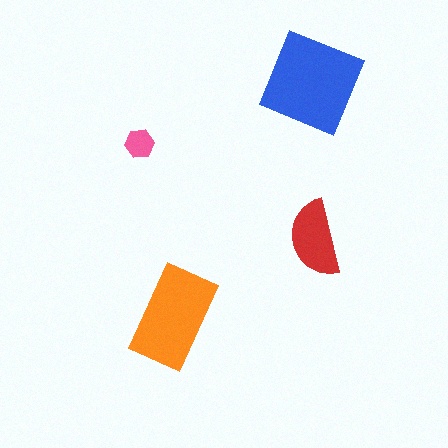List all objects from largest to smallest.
The blue square, the orange rectangle, the red semicircle, the pink hexagon.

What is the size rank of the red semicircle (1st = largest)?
3rd.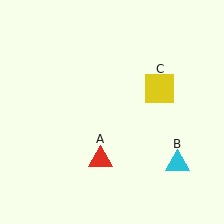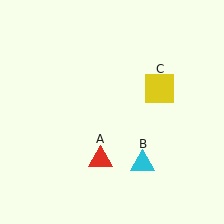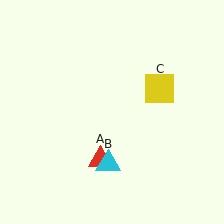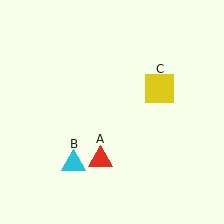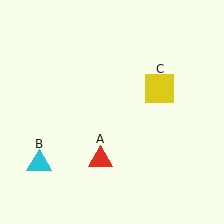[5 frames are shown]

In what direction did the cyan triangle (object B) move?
The cyan triangle (object B) moved left.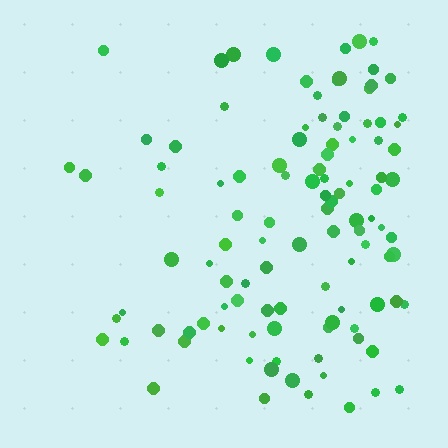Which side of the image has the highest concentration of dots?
The right.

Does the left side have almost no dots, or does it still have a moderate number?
Still a moderate number, just noticeably fewer than the right.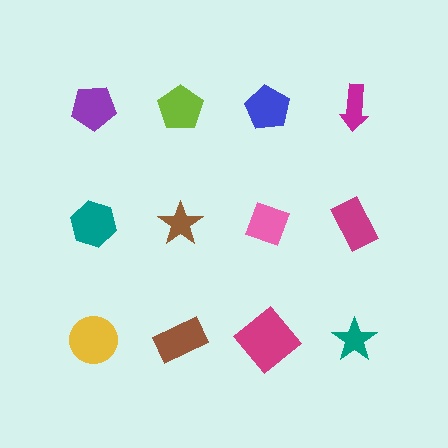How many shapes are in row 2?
4 shapes.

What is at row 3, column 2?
A brown rectangle.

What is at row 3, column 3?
A magenta diamond.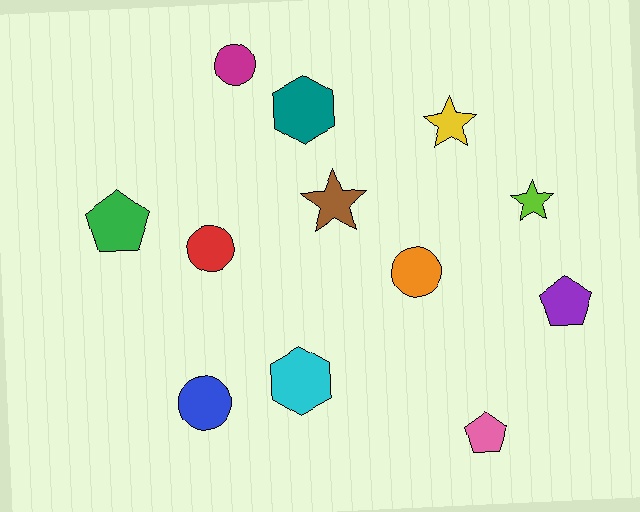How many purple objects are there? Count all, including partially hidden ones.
There is 1 purple object.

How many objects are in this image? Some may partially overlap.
There are 12 objects.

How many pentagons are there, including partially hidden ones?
There are 3 pentagons.